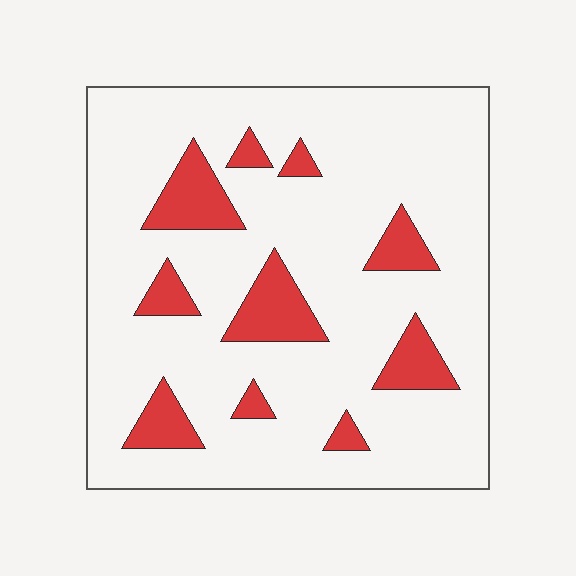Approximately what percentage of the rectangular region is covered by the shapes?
Approximately 15%.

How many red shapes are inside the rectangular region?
10.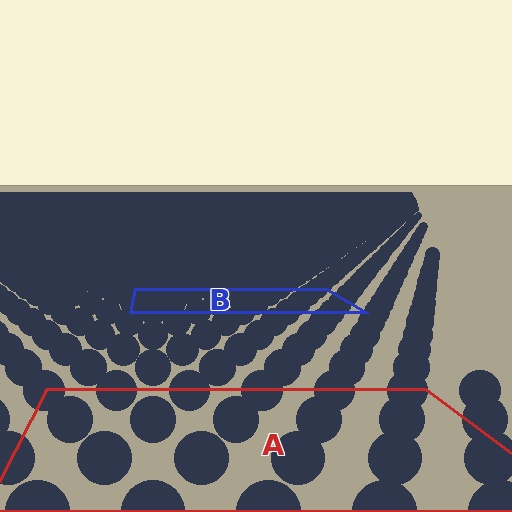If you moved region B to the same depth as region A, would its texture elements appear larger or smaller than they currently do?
They would appear larger. At a closer depth, the same texture elements are projected at a bigger on-screen size.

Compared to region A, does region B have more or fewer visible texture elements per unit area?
Region B has more texture elements per unit area — they are packed more densely because it is farther away.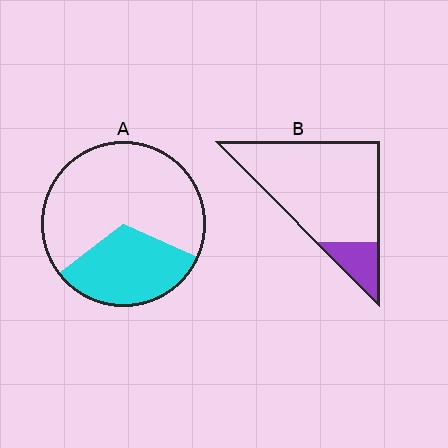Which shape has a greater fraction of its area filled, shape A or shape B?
Shape A.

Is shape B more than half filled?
No.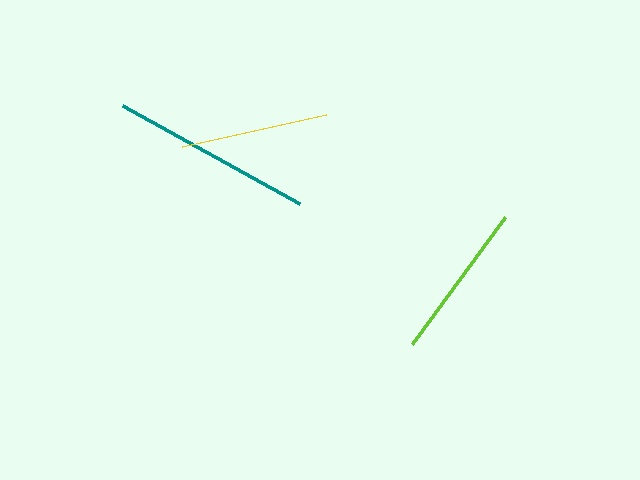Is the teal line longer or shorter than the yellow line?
The teal line is longer than the yellow line.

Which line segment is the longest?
The teal line is the longest at approximately 202 pixels.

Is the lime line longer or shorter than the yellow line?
The lime line is longer than the yellow line.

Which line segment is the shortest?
The yellow line is the shortest at approximately 148 pixels.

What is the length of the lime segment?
The lime segment is approximately 158 pixels long.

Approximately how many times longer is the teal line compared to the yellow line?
The teal line is approximately 1.4 times the length of the yellow line.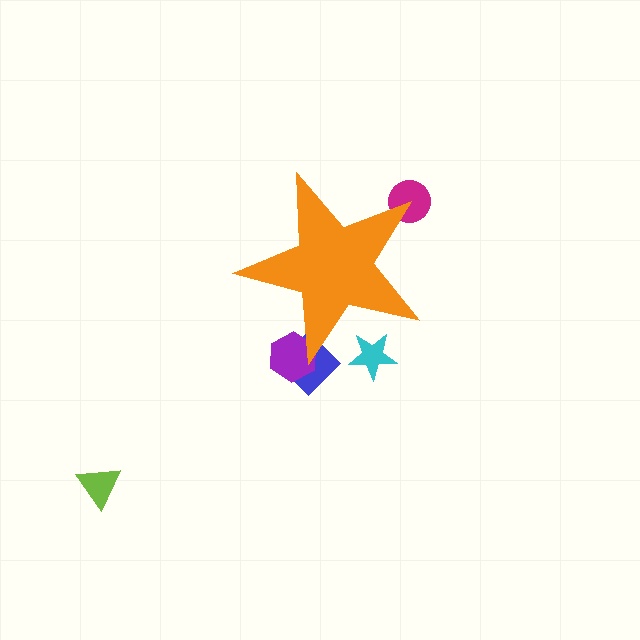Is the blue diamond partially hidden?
Yes, the blue diamond is partially hidden behind the orange star.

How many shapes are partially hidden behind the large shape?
4 shapes are partially hidden.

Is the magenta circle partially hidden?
Yes, the magenta circle is partially hidden behind the orange star.